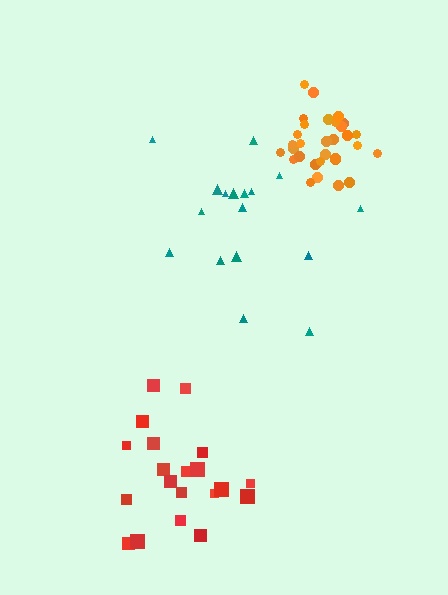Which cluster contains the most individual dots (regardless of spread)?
Orange (31).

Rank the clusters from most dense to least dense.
orange, red, teal.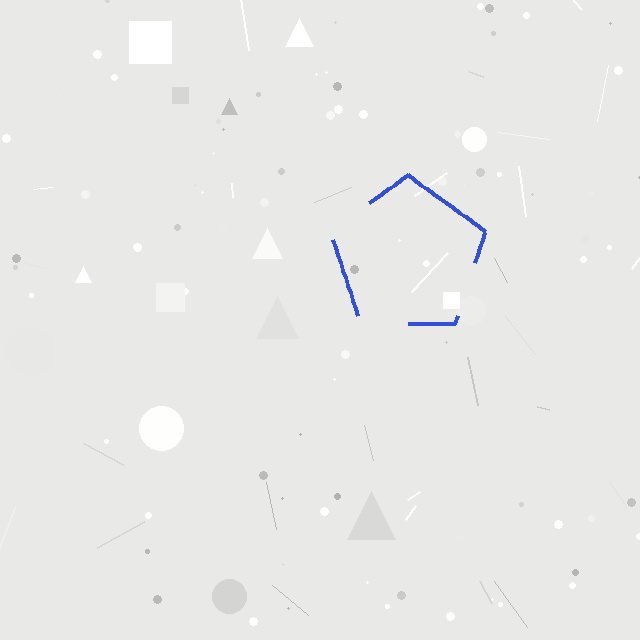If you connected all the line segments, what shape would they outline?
They would outline a pentagon.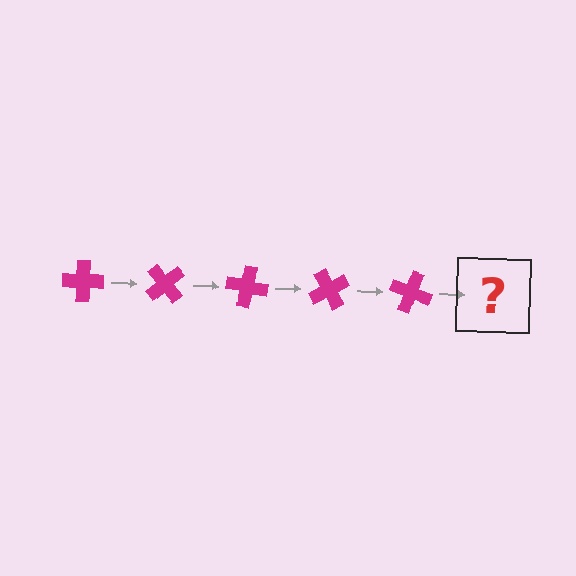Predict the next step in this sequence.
The next step is a magenta cross rotated 250 degrees.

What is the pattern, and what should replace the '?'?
The pattern is that the cross rotates 50 degrees each step. The '?' should be a magenta cross rotated 250 degrees.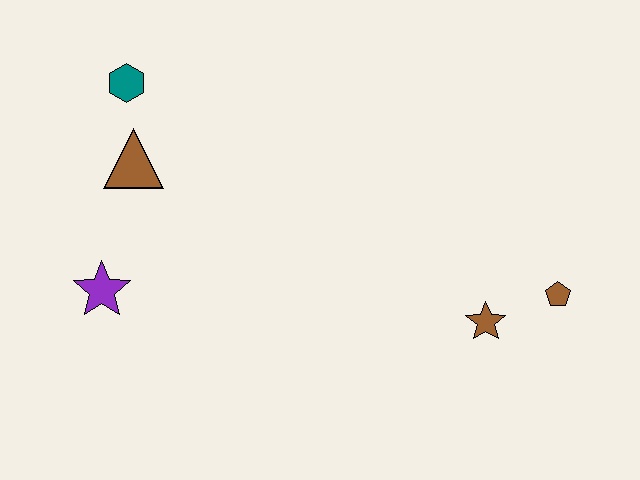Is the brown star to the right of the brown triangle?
Yes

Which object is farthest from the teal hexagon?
The brown pentagon is farthest from the teal hexagon.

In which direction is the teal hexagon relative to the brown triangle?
The teal hexagon is above the brown triangle.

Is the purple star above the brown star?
Yes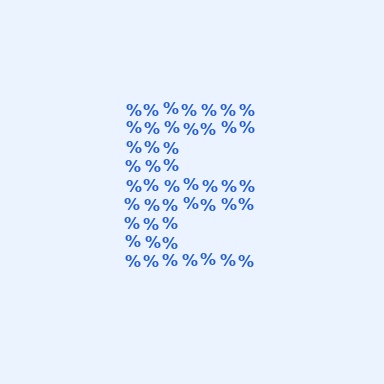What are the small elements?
The small elements are percent signs.